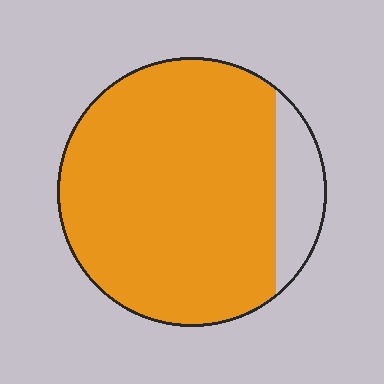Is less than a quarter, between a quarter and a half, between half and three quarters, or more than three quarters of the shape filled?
More than three quarters.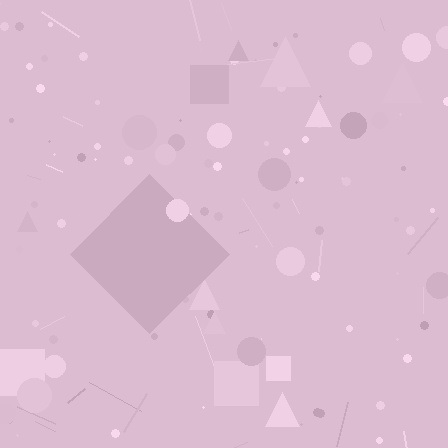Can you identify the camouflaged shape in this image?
The camouflaged shape is a diamond.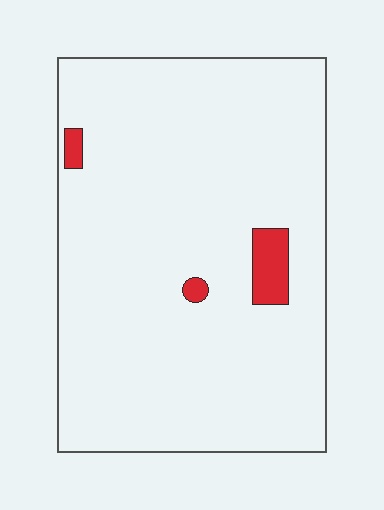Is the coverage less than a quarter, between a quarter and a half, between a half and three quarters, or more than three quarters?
Less than a quarter.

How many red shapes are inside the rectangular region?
3.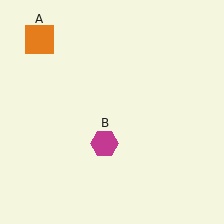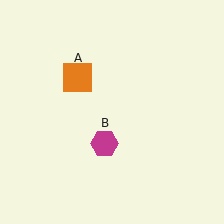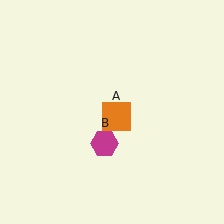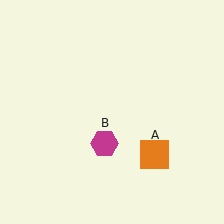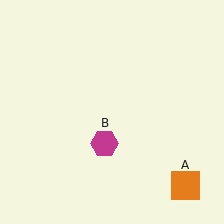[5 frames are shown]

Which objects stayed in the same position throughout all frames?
Magenta hexagon (object B) remained stationary.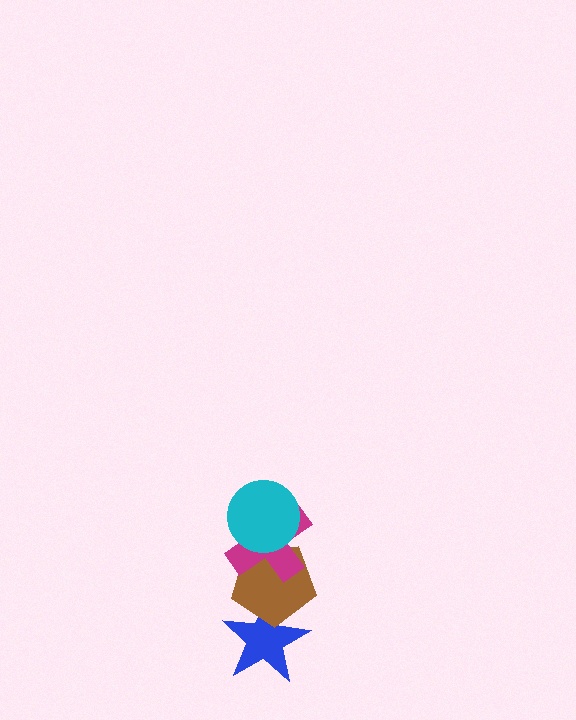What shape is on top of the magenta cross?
The cyan circle is on top of the magenta cross.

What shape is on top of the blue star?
The brown pentagon is on top of the blue star.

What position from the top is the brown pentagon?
The brown pentagon is 3rd from the top.